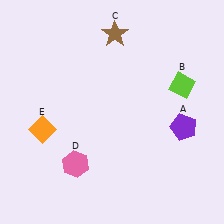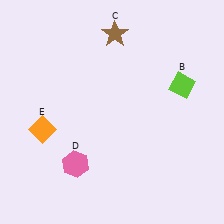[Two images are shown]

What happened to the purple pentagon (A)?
The purple pentagon (A) was removed in Image 2. It was in the bottom-right area of Image 1.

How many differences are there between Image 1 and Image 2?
There is 1 difference between the two images.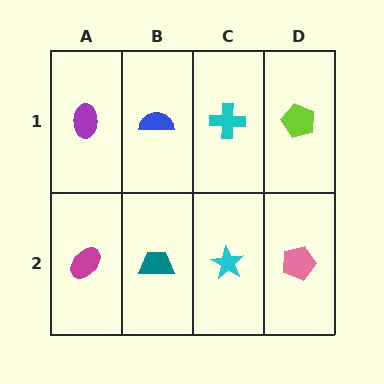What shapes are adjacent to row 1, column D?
A pink pentagon (row 2, column D), a cyan cross (row 1, column C).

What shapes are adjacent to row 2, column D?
A lime pentagon (row 1, column D), a cyan star (row 2, column C).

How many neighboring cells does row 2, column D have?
2.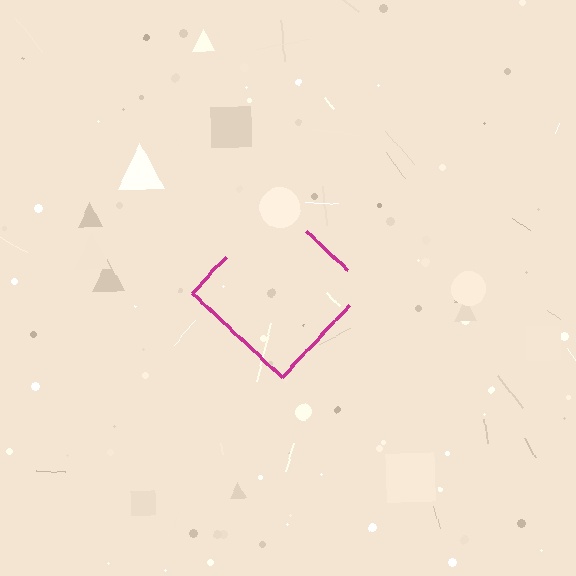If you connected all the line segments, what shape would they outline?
They would outline a diamond.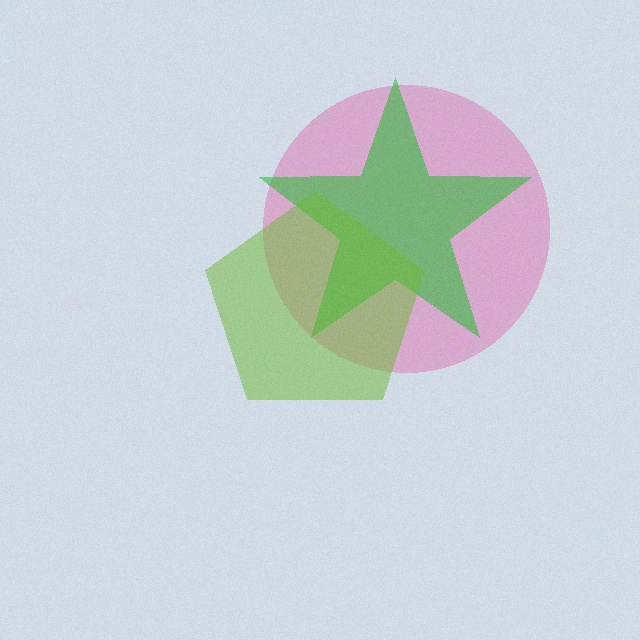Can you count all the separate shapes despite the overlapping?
Yes, there are 3 separate shapes.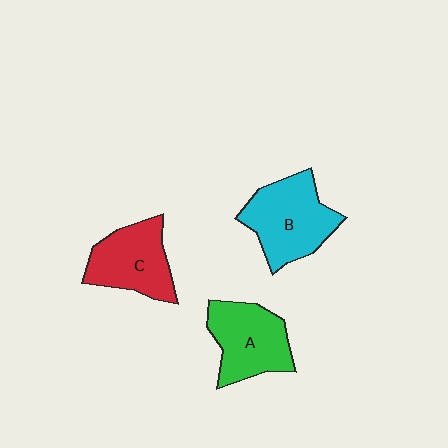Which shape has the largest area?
Shape B (cyan).